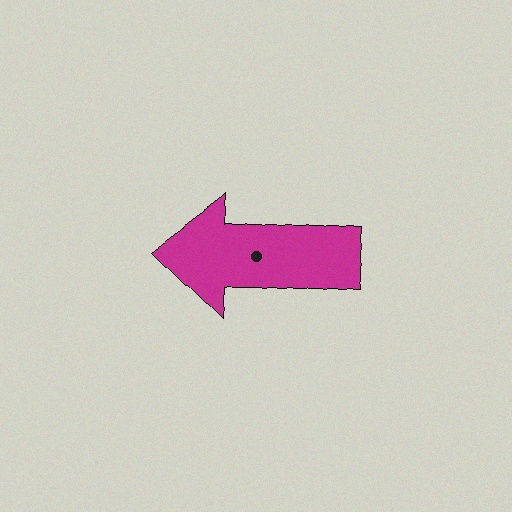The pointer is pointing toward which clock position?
Roughly 9 o'clock.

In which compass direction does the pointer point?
West.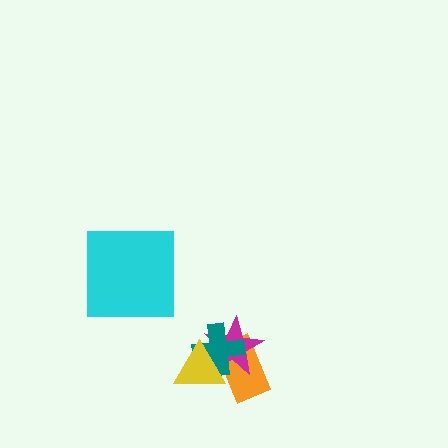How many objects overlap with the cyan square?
0 objects overlap with the cyan square.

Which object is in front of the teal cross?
The yellow triangle is in front of the teal cross.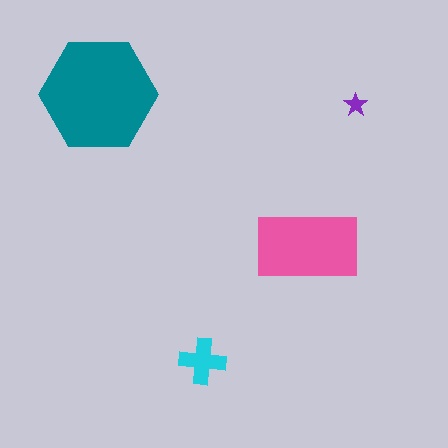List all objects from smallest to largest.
The purple star, the cyan cross, the pink rectangle, the teal hexagon.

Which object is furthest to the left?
The teal hexagon is leftmost.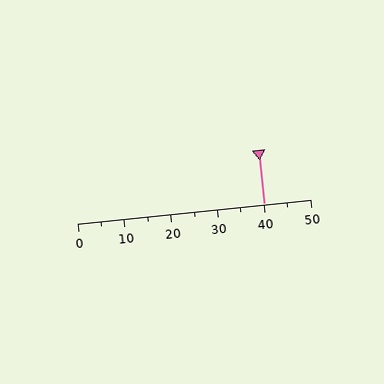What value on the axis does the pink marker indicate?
The marker indicates approximately 40.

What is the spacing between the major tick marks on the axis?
The major ticks are spaced 10 apart.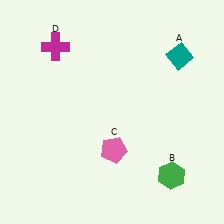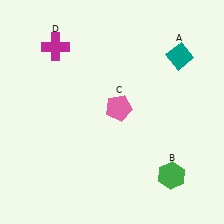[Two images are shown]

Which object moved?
The pink pentagon (C) moved up.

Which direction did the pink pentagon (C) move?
The pink pentagon (C) moved up.